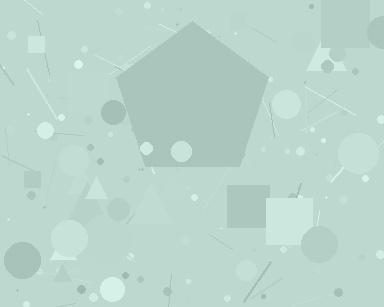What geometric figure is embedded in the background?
A pentagon is embedded in the background.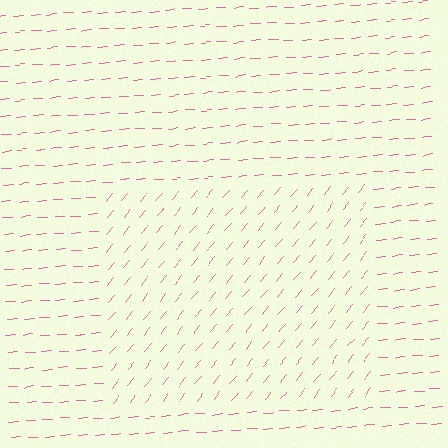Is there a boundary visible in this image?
Yes, there is a texture boundary formed by a change in line orientation.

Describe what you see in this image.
The image is filled with small pink line segments. A rectangle region in the image has lines oriented differently from the surrounding lines, creating a visible texture boundary.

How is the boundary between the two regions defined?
The boundary is defined purely by a change in line orientation (approximately 45 degrees difference). All lines are the same color and thickness.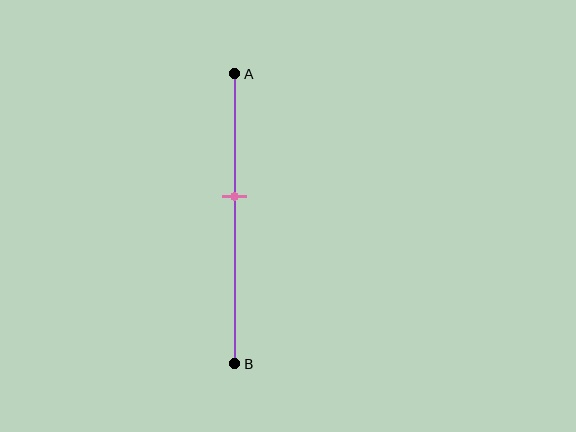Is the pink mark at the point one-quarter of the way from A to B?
No, the mark is at about 40% from A, not at the 25% one-quarter point.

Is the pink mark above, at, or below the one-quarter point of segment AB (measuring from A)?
The pink mark is below the one-quarter point of segment AB.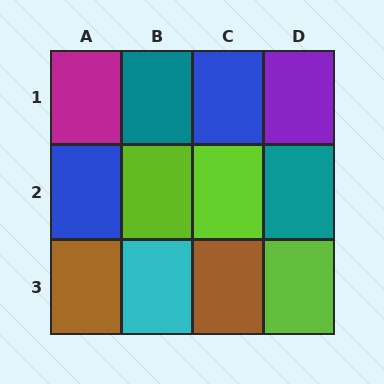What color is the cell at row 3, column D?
Lime.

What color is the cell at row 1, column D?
Purple.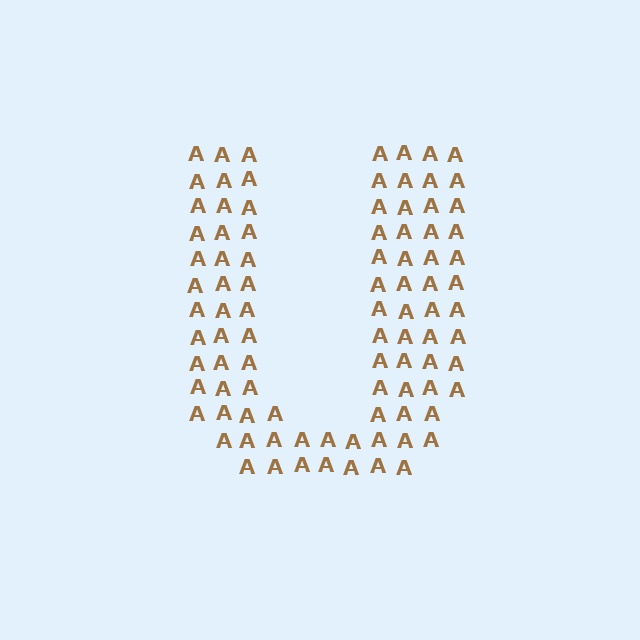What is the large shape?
The large shape is the letter U.